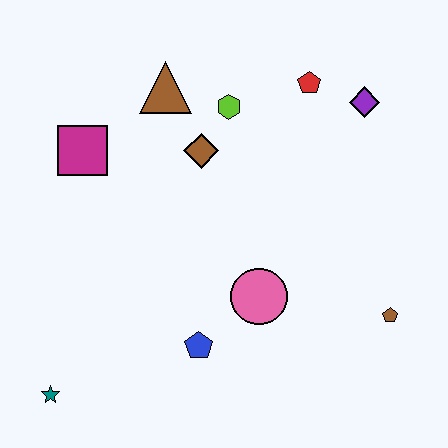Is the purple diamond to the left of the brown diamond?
No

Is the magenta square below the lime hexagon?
Yes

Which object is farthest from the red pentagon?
The teal star is farthest from the red pentagon.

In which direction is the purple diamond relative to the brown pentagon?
The purple diamond is above the brown pentagon.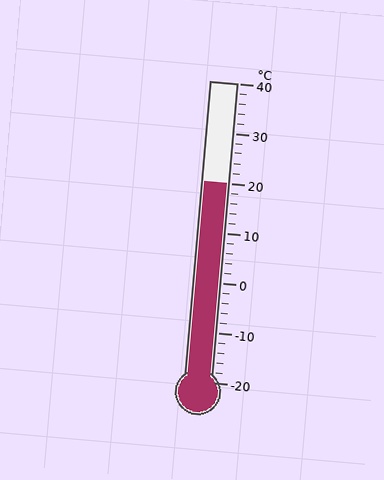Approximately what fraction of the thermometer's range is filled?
The thermometer is filled to approximately 65% of its range.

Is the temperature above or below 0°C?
The temperature is above 0°C.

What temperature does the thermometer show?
The thermometer shows approximately 20°C.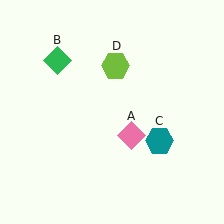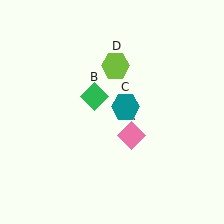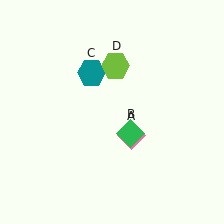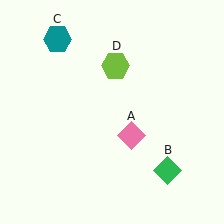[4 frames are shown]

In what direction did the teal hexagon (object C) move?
The teal hexagon (object C) moved up and to the left.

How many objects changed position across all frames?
2 objects changed position: green diamond (object B), teal hexagon (object C).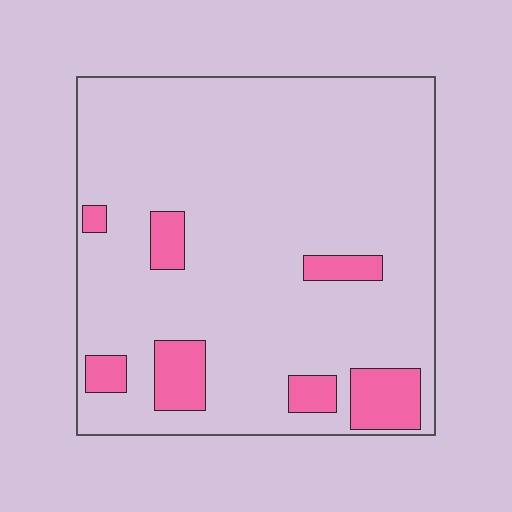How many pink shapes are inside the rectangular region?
7.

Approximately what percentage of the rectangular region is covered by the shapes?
Approximately 15%.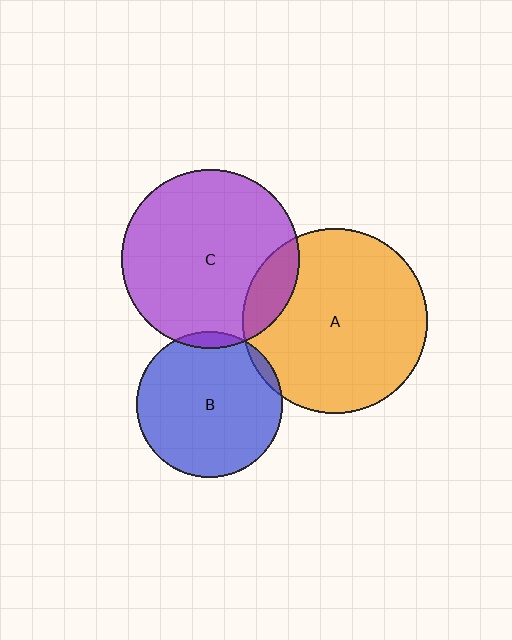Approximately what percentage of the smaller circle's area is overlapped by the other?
Approximately 5%.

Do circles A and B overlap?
Yes.